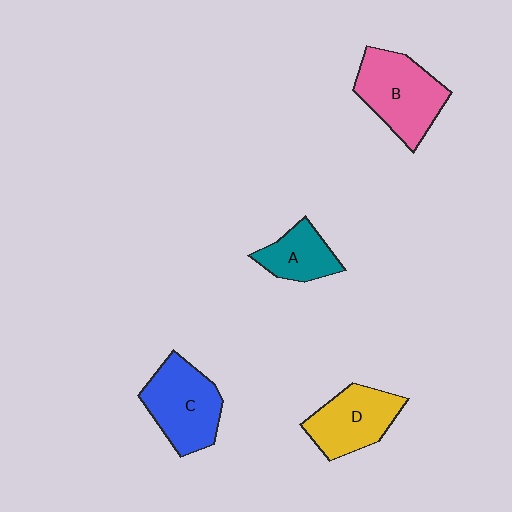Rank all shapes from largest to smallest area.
From largest to smallest: B (pink), C (blue), D (yellow), A (teal).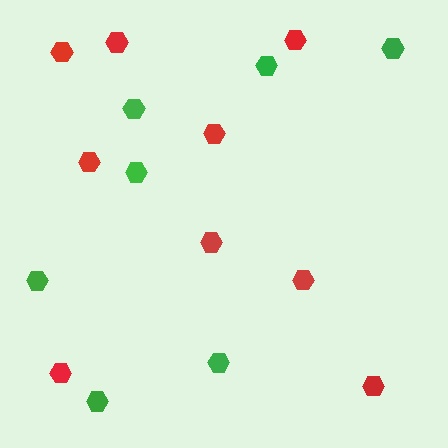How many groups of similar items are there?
There are 2 groups: one group of green hexagons (7) and one group of red hexagons (9).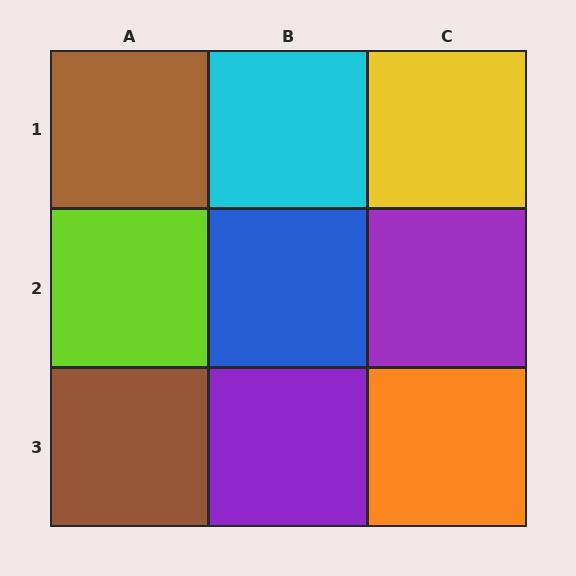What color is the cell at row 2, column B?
Blue.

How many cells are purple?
2 cells are purple.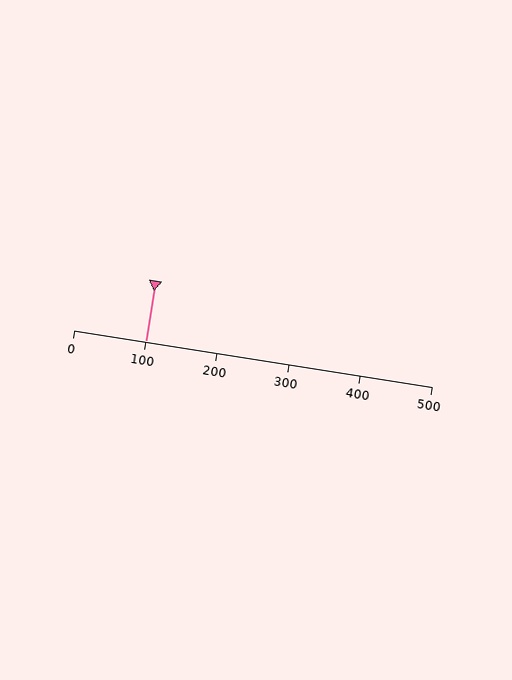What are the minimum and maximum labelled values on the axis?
The axis runs from 0 to 500.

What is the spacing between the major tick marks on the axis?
The major ticks are spaced 100 apart.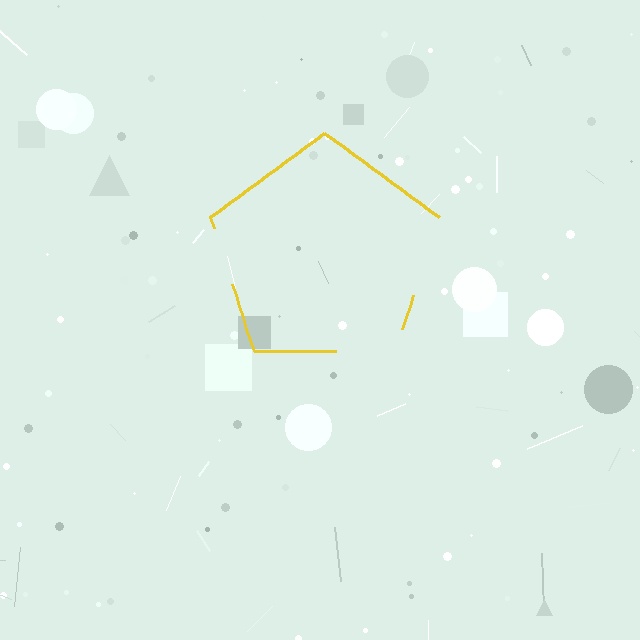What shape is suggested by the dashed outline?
The dashed outline suggests a pentagon.